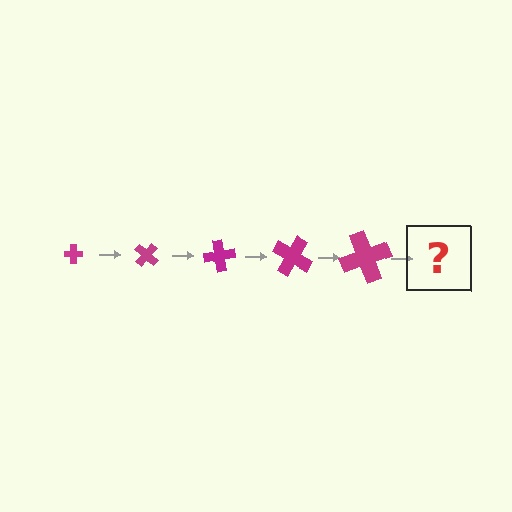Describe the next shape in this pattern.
It should be a cross, larger than the previous one and rotated 200 degrees from the start.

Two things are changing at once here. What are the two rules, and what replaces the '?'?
The two rules are that the cross grows larger each step and it rotates 40 degrees each step. The '?' should be a cross, larger than the previous one and rotated 200 degrees from the start.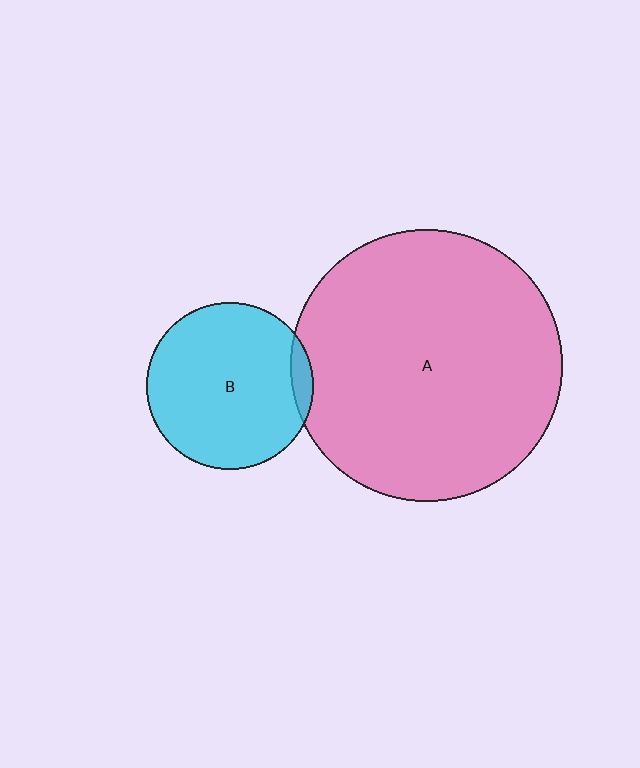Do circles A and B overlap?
Yes.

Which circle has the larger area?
Circle A (pink).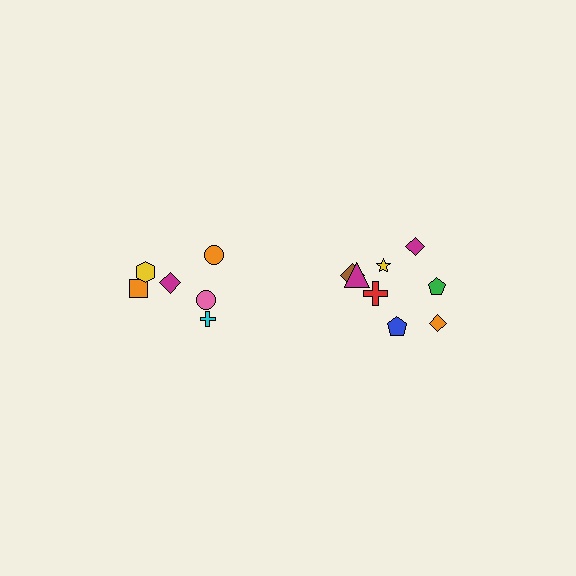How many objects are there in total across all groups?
There are 14 objects.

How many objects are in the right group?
There are 8 objects.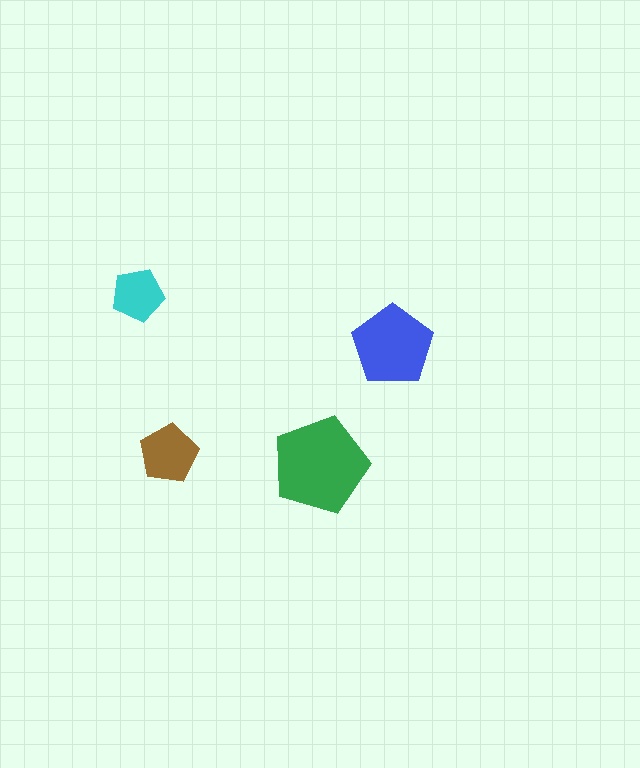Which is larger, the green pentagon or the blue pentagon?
The green one.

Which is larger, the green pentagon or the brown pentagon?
The green one.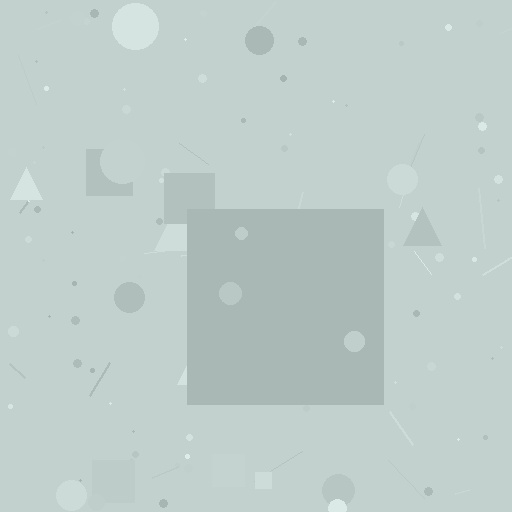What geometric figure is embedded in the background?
A square is embedded in the background.